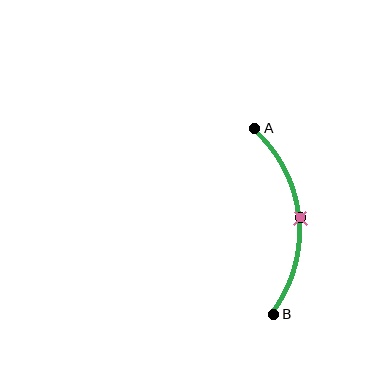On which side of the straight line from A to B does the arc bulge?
The arc bulges to the right of the straight line connecting A and B.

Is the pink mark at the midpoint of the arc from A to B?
Yes. The pink mark lies on the arc at equal arc-length from both A and B — it is the arc midpoint.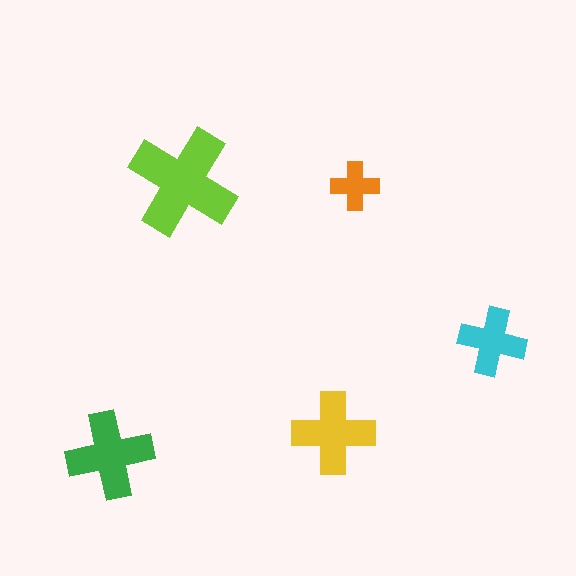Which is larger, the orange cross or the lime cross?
The lime one.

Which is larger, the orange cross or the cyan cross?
The cyan one.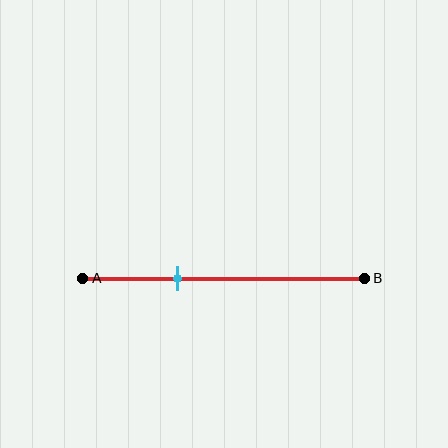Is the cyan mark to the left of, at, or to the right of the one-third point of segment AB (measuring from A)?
The cyan mark is approximately at the one-third point of segment AB.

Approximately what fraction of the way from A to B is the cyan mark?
The cyan mark is approximately 35% of the way from A to B.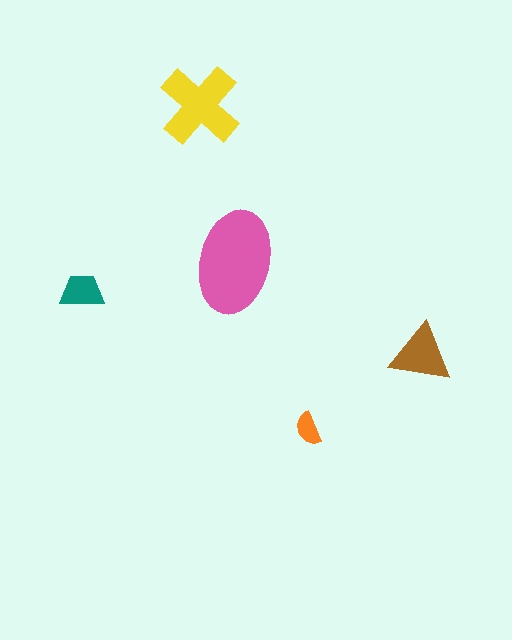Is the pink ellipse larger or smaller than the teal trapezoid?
Larger.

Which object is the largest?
The pink ellipse.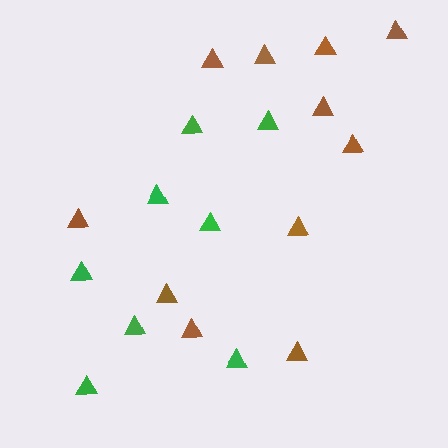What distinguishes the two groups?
There are 2 groups: one group of green triangles (8) and one group of brown triangles (11).